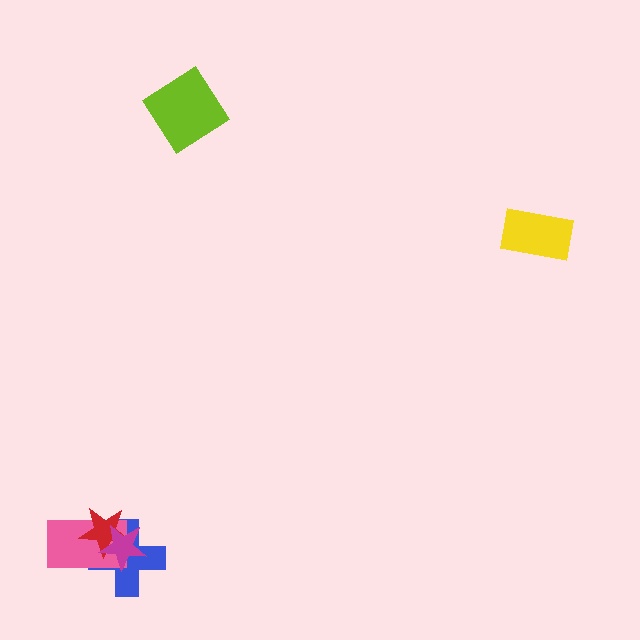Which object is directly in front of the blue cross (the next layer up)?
The pink rectangle is directly in front of the blue cross.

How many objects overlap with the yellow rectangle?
0 objects overlap with the yellow rectangle.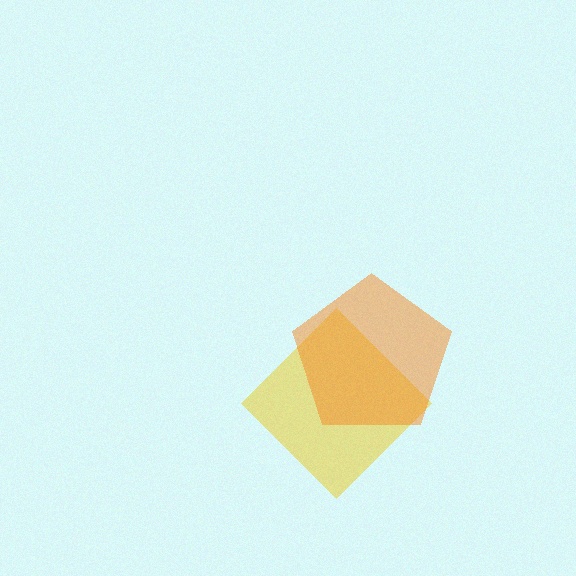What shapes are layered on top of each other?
The layered shapes are: a yellow diamond, an orange pentagon.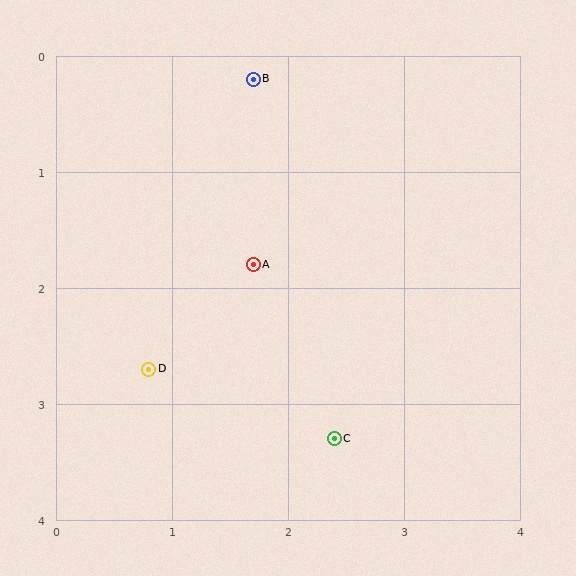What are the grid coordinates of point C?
Point C is at approximately (2.4, 3.3).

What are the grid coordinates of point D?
Point D is at approximately (0.8, 2.7).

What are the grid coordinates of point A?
Point A is at approximately (1.7, 1.8).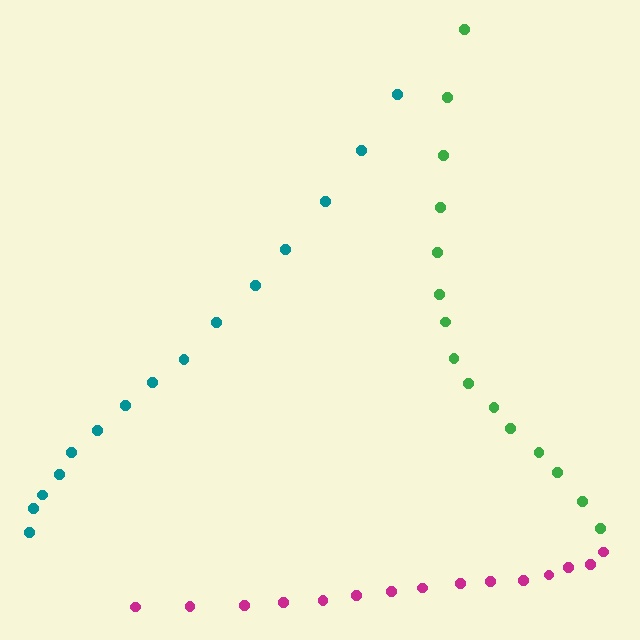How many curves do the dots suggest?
There are 3 distinct paths.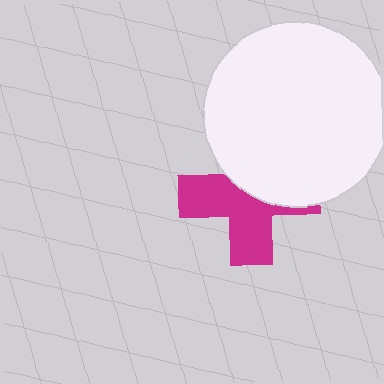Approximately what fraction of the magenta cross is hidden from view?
Roughly 46% of the magenta cross is hidden behind the white circle.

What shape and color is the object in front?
The object in front is a white circle.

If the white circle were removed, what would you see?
You would see the complete magenta cross.